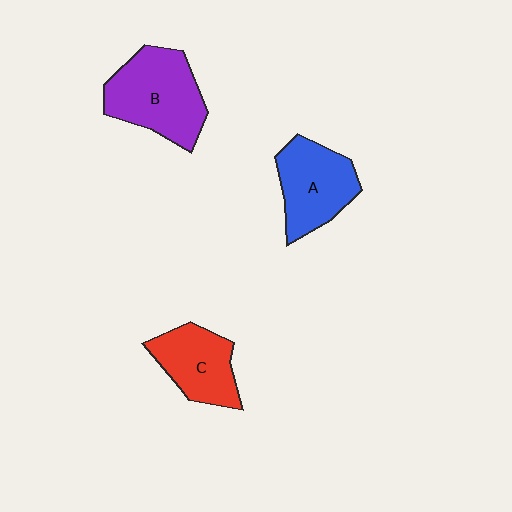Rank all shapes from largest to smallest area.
From largest to smallest: B (purple), A (blue), C (red).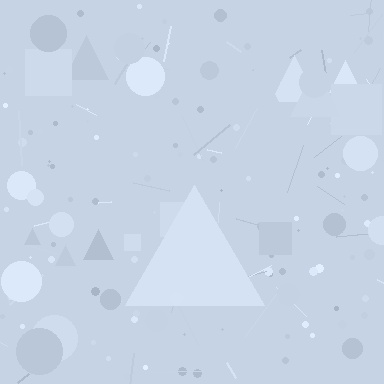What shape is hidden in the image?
A triangle is hidden in the image.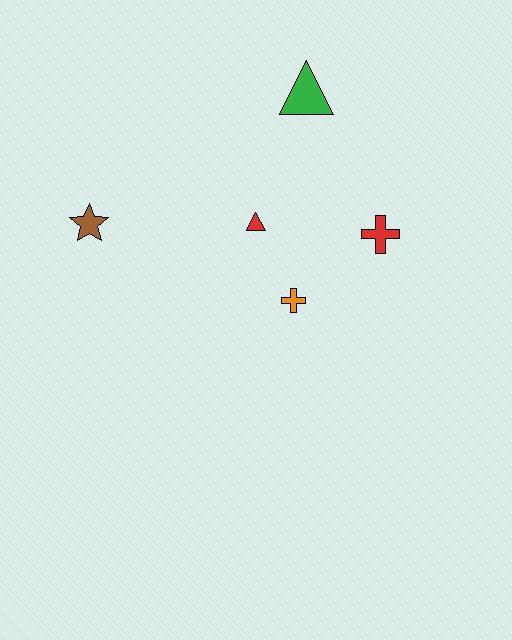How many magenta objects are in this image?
There are no magenta objects.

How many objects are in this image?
There are 5 objects.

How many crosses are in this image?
There are 2 crosses.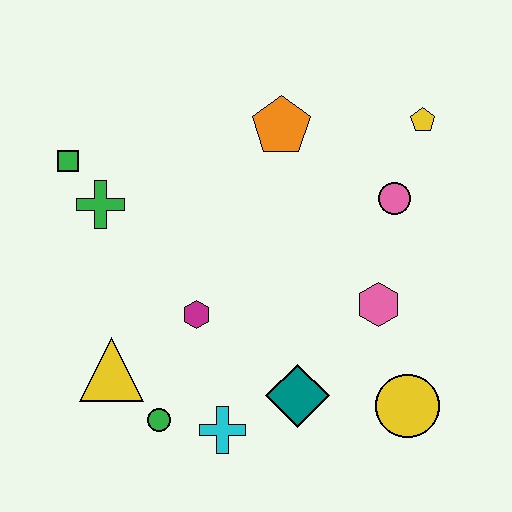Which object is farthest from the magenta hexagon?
The yellow pentagon is farthest from the magenta hexagon.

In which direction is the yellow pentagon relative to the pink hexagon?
The yellow pentagon is above the pink hexagon.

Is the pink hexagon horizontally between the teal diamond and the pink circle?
Yes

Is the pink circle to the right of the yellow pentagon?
No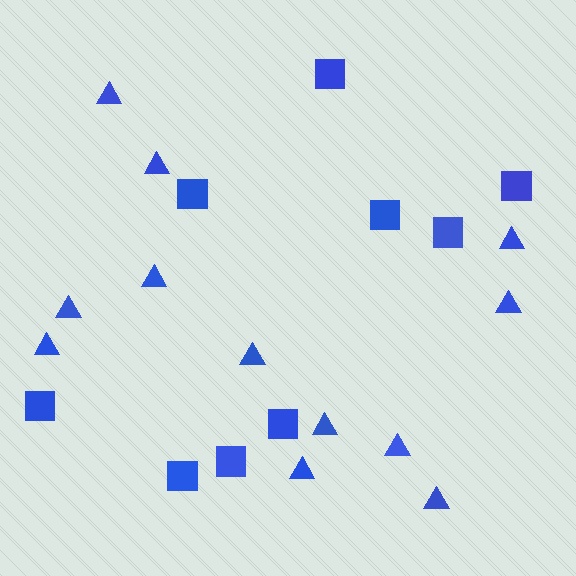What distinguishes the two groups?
There are 2 groups: one group of triangles (12) and one group of squares (9).